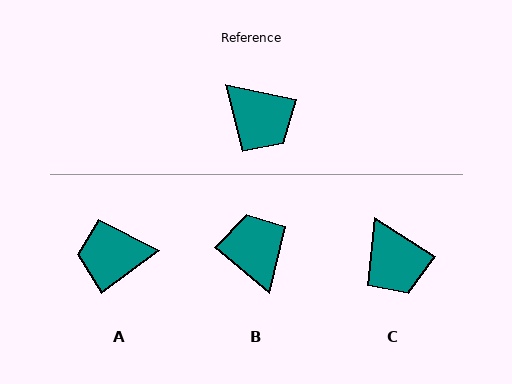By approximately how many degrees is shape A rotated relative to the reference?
Approximately 131 degrees clockwise.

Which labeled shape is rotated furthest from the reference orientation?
B, about 152 degrees away.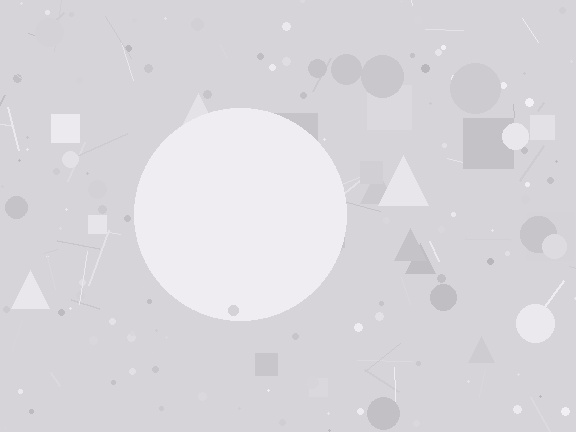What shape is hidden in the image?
A circle is hidden in the image.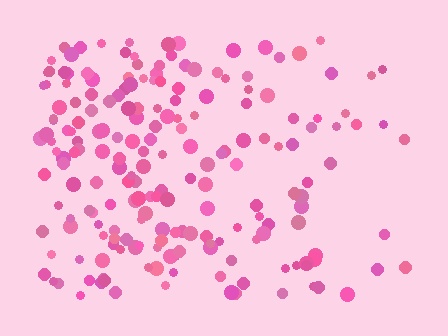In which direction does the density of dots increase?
From right to left, with the left side densest.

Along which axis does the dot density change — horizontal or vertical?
Horizontal.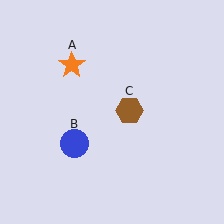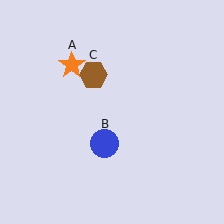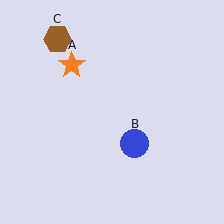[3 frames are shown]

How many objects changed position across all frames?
2 objects changed position: blue circle (object B), brown hexagon (object C).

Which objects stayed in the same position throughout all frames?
Orange star (object A) remained stationary.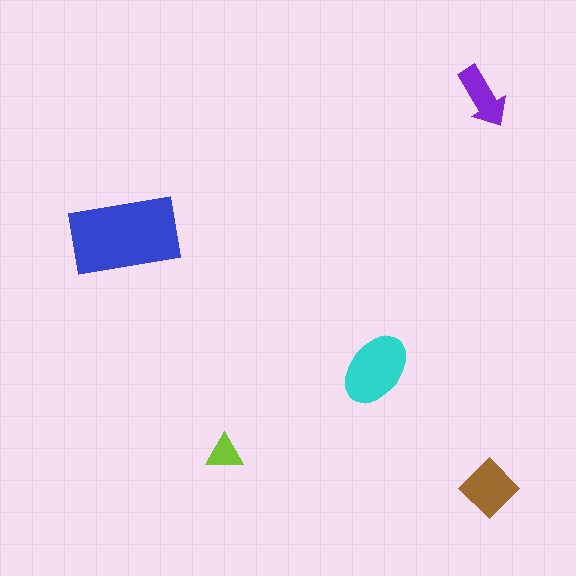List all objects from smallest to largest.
The lime triangle, the purple arrow, the brown diamond, the cyan ellipse, the blue rectangle.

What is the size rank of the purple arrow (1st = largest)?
4th.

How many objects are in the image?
There are 5 objects in the image.